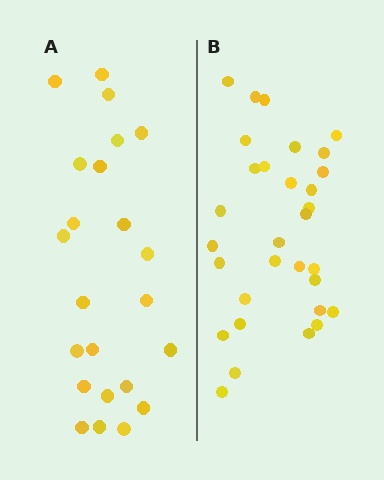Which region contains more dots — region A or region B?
Region B (the right region) has more dots.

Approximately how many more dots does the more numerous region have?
Region B has roughly 8 or so more dots than region A.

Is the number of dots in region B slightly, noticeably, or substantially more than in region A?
Region B has noticeably more, but not dramatically so. The ratio is roughly 1.3 to 1.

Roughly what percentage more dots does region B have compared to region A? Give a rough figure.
About 35% more.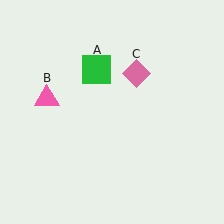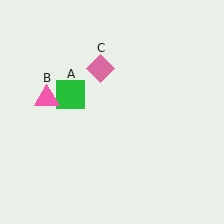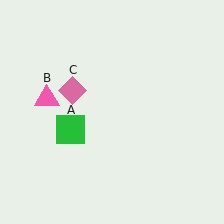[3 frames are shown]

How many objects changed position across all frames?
2 objects changed position: green square (object A), pink diamond (object C).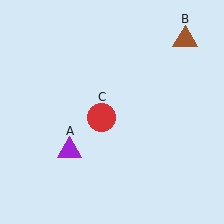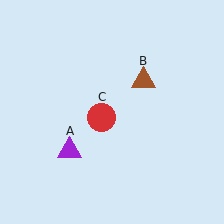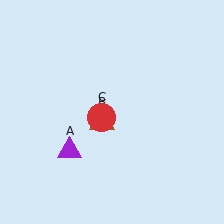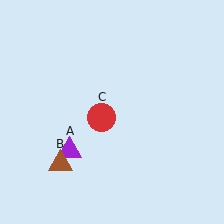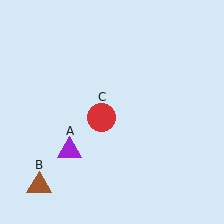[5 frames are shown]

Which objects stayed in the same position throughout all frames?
Purple triangle (object A) and red circle (object C) remained stationary.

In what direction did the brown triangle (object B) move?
The brown triangle (object B) moved down and to the left.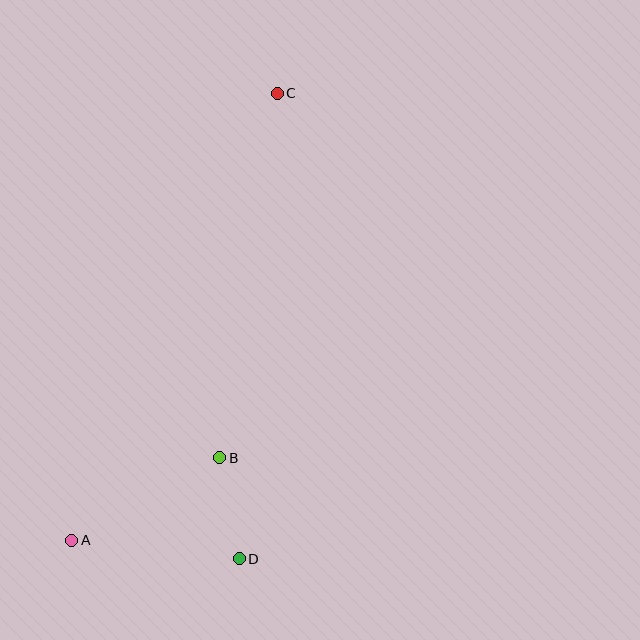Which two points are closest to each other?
Points B and D are closest to each other.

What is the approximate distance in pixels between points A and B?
The distance between A and B is approximately 169 pixels.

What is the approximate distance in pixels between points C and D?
The distance between C and D is approximately 467 pixels.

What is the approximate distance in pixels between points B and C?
The distance between B and C is approximately 369 pixels.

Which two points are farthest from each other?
Points A and C are farthest from each other.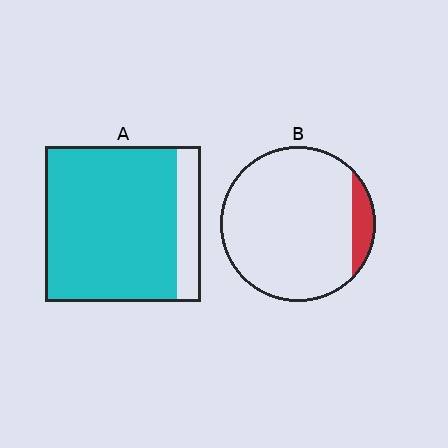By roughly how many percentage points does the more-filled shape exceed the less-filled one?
By roughly 75 percentage points (A over B).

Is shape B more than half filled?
No.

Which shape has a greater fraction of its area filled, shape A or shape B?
Shape A.